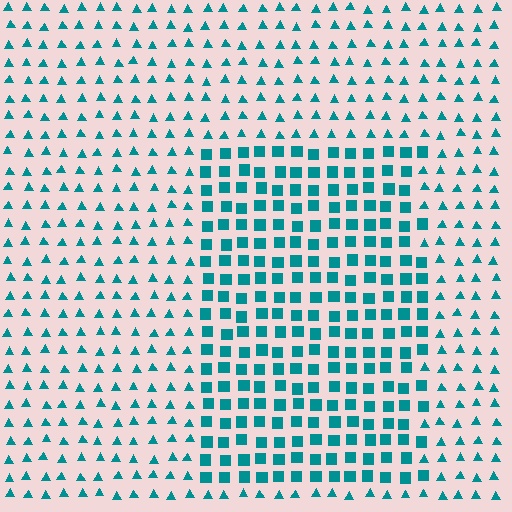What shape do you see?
I see a rectangle.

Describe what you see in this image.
The image is filled with small teal elements arranged in a uniform grid. A rectangle-shaped region contains squares, while the surrounding area contains triangles. The boundary is defined purely by the change in element shape.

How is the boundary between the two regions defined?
The boundary is defined by a change in element shape: squares inside vs. triangles outside. All elements share the same color and spacing.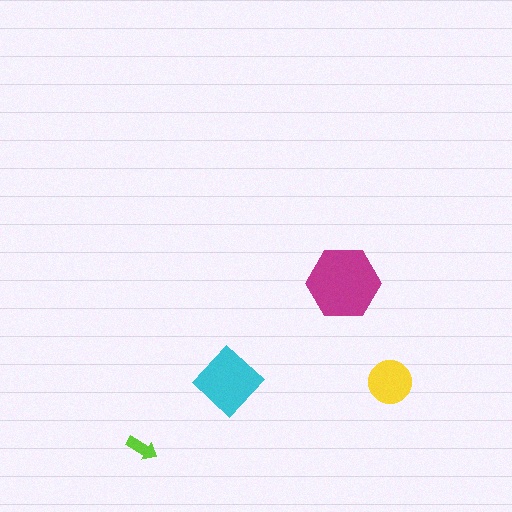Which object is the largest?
The magenta hexagon.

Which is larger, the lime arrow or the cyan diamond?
The cyan diamond.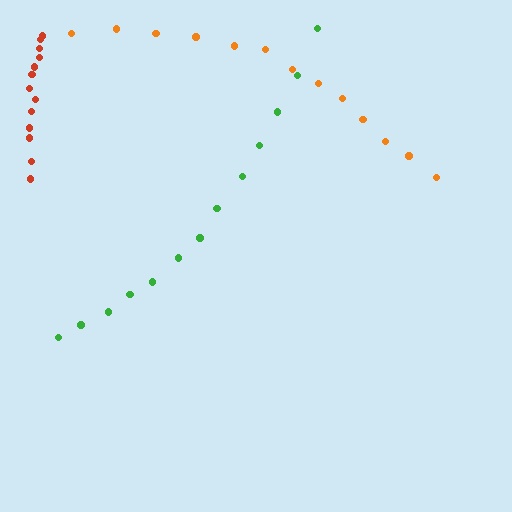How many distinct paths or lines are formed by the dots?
There are 3 distinct paths.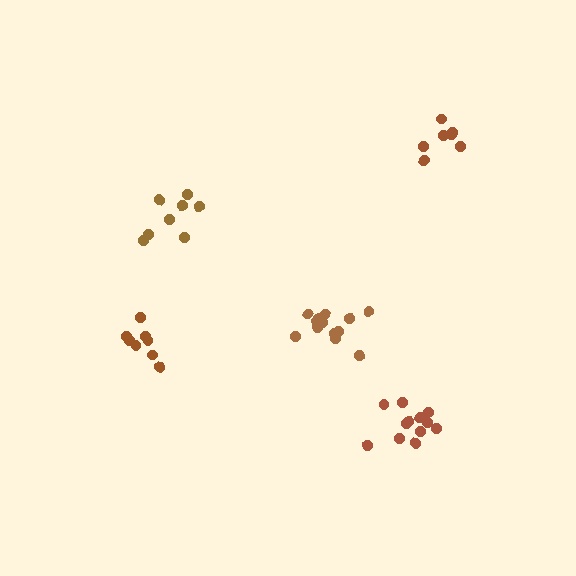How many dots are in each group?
Group 1: 7 dots, Group 2: 8 dots, Group 3: 12 dots, Group 4: 13 dots, Group 5: 8 dots (48 total).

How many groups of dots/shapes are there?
There are 5 groups.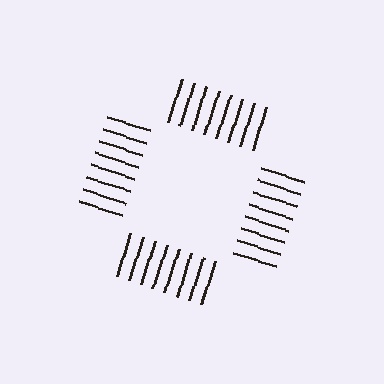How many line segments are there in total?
32 — 8 along each of the 4 edges.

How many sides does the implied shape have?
4 sides — the line-ends trace a square.